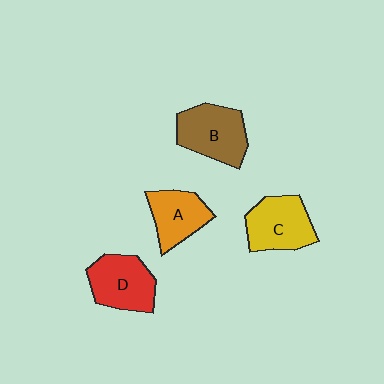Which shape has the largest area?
Shape B (brown).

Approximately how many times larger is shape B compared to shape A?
Approximately 1.3 times.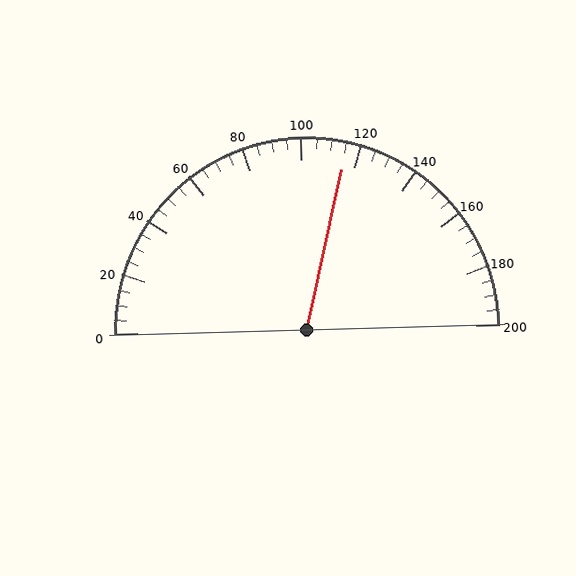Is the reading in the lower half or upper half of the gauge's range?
The reading is in the upper half of the range (0 to 200).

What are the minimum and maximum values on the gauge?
The gauge ranges from 0 to 200.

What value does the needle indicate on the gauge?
The needle indicates approximately 115.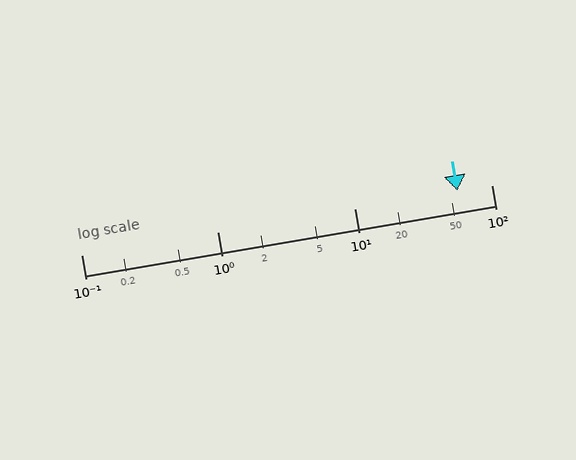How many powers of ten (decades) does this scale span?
The scale spans 3 decades, from 0.1 to 100.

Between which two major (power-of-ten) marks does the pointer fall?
The pointer is between 10 and 100.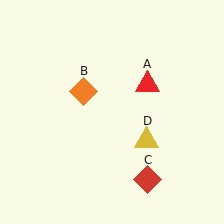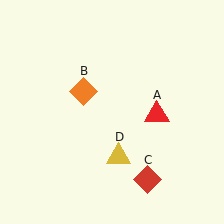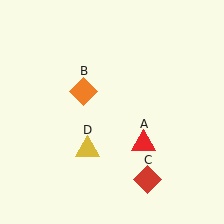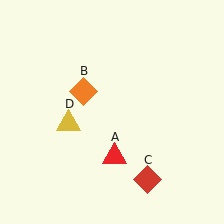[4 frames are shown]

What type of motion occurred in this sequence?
The red triangle (object A), yellow triangle (object D) rotated clockwise around the center of the scene.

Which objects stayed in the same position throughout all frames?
Orange diamond (object B) and red diamond (object C) remained stationary.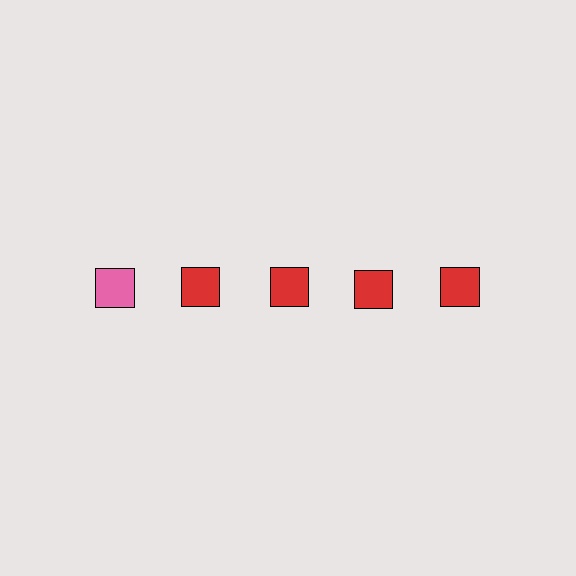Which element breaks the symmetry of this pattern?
The pink square in the top row, leftmost column breaks the symmetry. All other shapes are red squares.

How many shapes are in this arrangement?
There are 5 shapes arranged in a grid pattern.